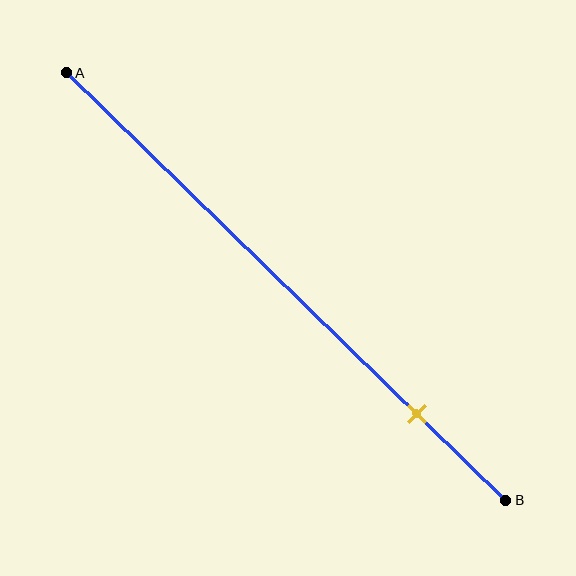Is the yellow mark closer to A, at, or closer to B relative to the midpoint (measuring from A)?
The yellow mark is closer to point B than the midpoint of segment AB.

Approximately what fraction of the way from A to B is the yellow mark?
The yellow mark is approximately 80% of the way from A to B.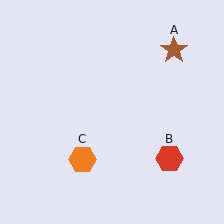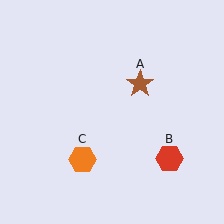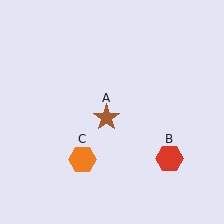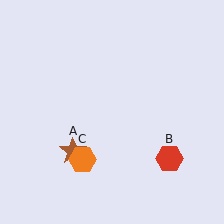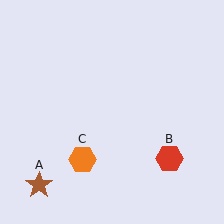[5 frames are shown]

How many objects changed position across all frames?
1 object changed position: brown star (object A).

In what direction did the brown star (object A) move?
The brown star (object A) moved down and to the left.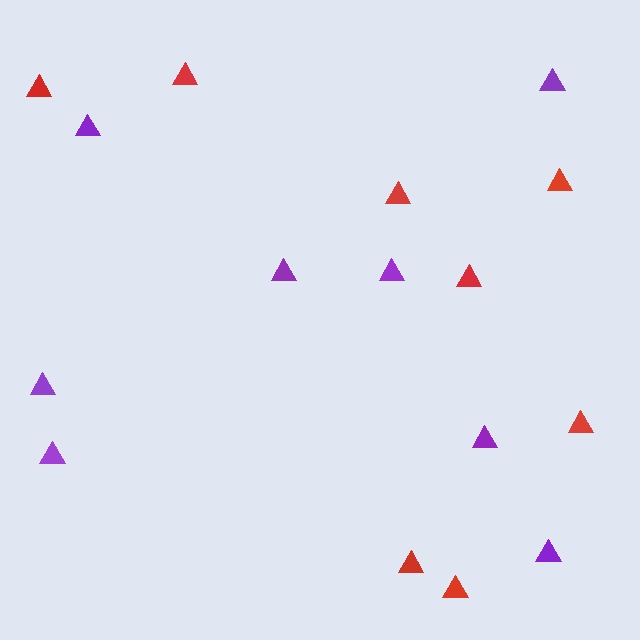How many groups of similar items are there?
There are 2 groups: one group of purple triangles (8) and one group of red triangles (8).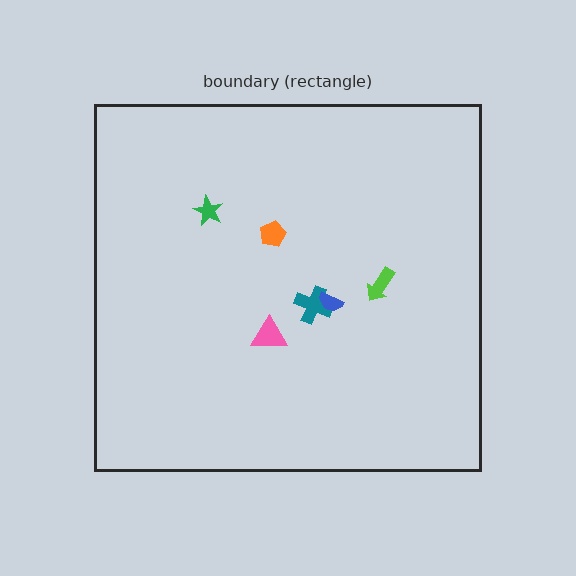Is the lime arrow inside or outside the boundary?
Inside.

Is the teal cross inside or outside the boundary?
Inside.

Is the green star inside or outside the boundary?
Inside.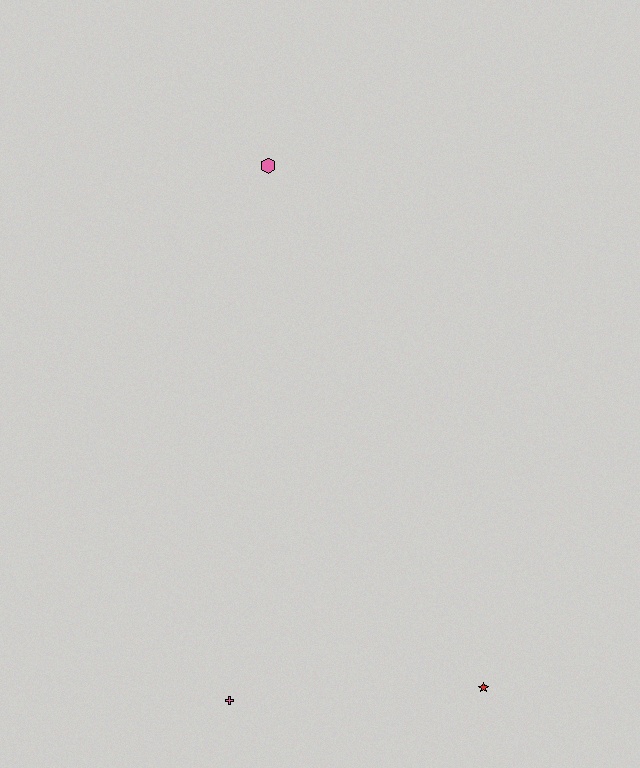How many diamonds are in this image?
There are no diamonds.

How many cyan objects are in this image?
There are no cyan objects.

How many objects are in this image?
There are 3 objects.